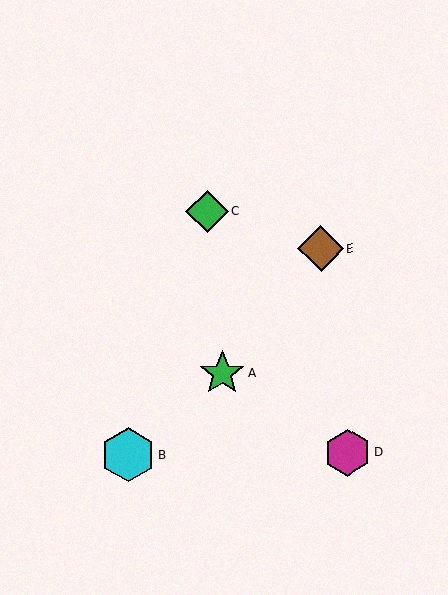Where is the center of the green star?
The center of the green star is at (222, 373).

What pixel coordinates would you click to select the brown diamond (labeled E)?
Click at (321, 249) to select the brown diamond E.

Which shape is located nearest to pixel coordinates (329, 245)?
The brown diamond (labeled E) at (321, 249) is nearest to that location.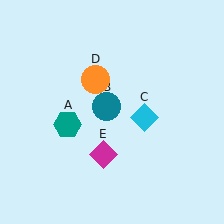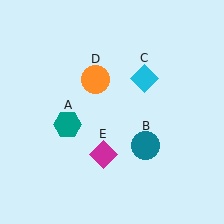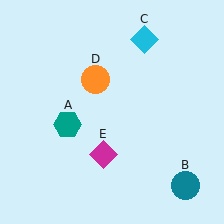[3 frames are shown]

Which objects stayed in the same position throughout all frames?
Teal hexagon (object A) and orange circle (object D) and magenta diamond (object E) remained stationary.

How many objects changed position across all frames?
2 objects changed position: teal circle (object B), cyan diamond (object C).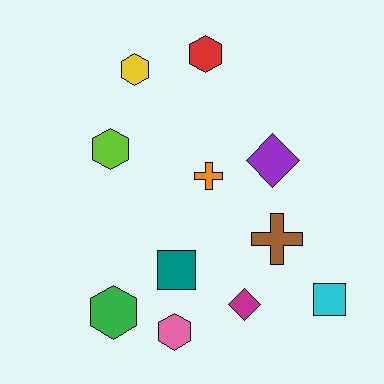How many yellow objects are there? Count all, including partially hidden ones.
There is 1 yellow object.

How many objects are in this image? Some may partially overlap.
There are 11 objects.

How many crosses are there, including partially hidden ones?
There are 2 crosses.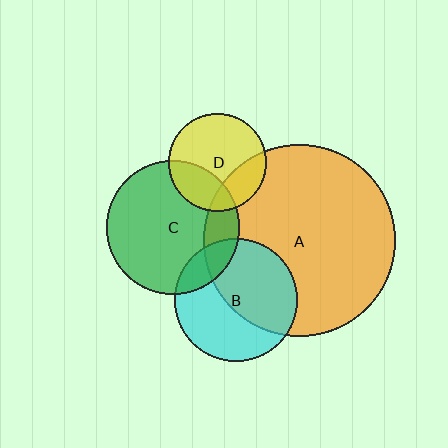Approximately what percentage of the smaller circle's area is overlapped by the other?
Approximately 15%.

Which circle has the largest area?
Circle A (orange).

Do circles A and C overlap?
Yes.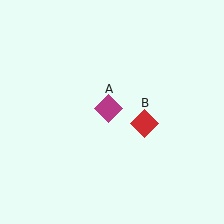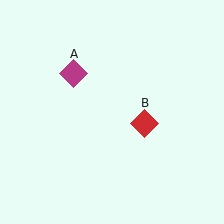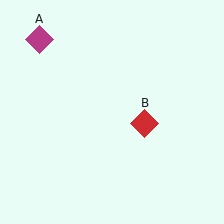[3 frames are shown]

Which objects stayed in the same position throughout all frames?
Red diamond (object B) remained stationary.